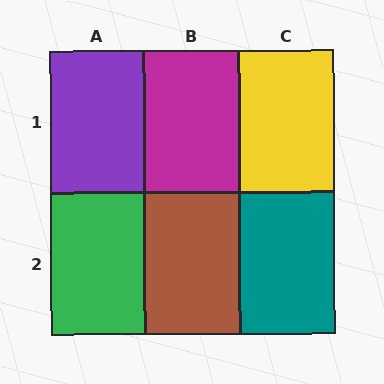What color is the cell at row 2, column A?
Green.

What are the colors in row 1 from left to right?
Purple, magenta, yellow.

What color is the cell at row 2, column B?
Brown.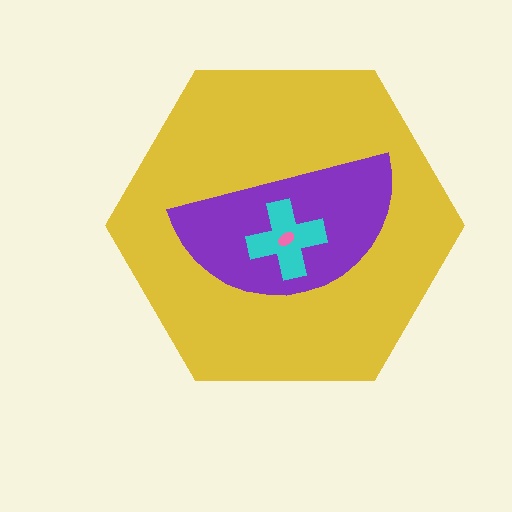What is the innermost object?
The pink ellipse.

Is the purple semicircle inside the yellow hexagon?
Yes.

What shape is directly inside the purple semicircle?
The cyan cross.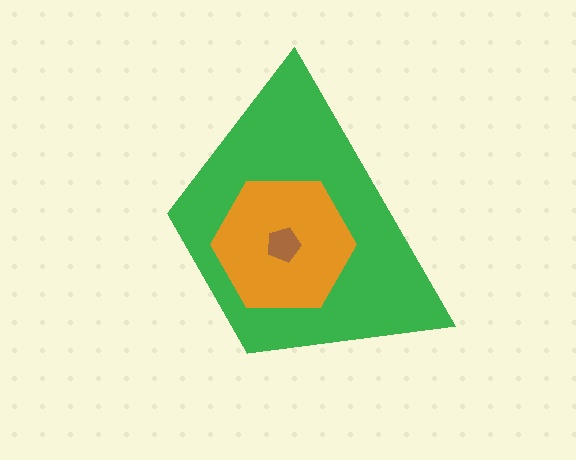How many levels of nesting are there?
3.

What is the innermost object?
The brown pentagon.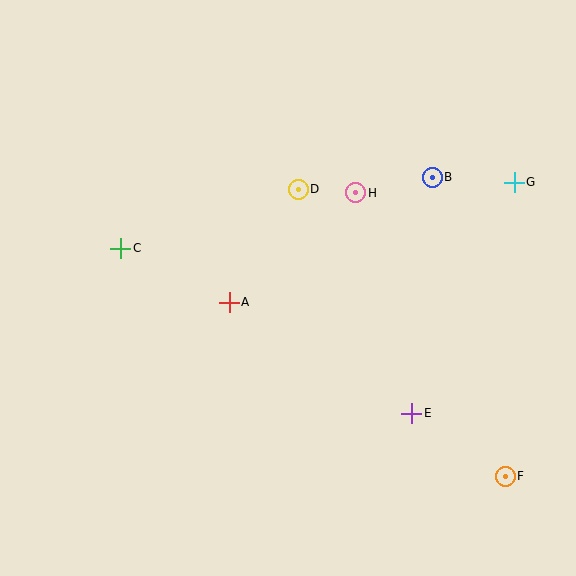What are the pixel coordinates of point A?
Point A is at (229, 302).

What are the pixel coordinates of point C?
Point C is at (121, 248).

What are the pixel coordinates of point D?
Point D is at (298, 189).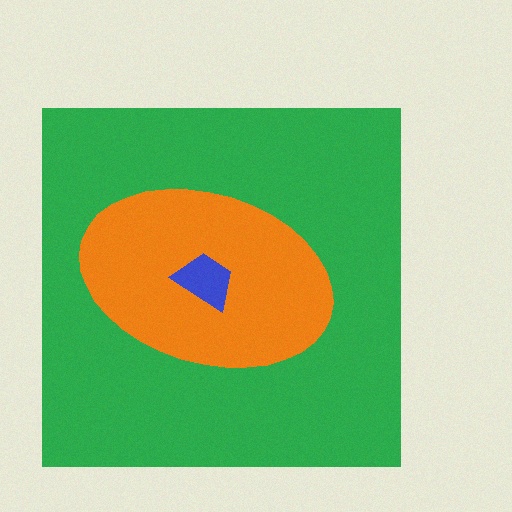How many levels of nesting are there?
3.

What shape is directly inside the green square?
The orange ellipse.